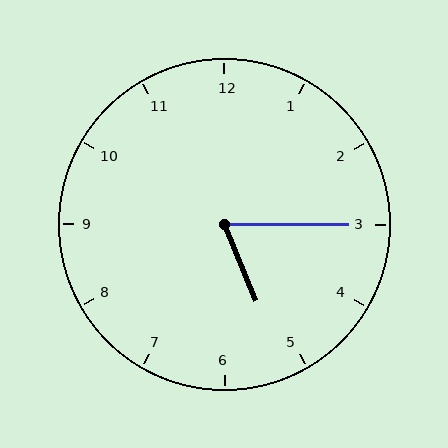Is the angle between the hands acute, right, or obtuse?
It is acute.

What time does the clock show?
5:15.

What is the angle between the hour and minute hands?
Approximately 68 degrees.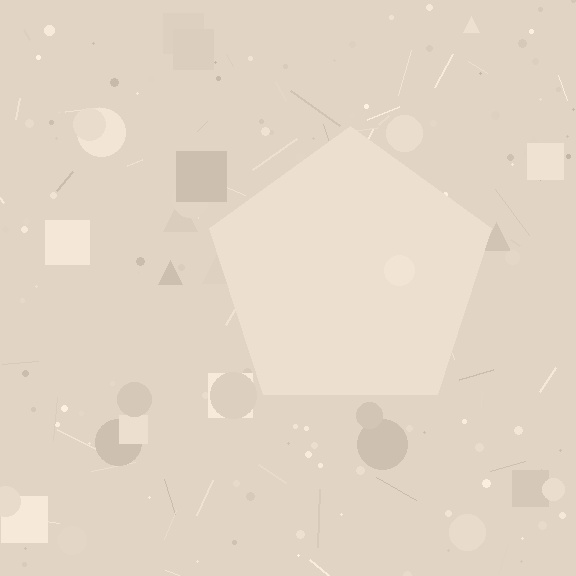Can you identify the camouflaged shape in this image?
The camouflaged shape is a pentagon.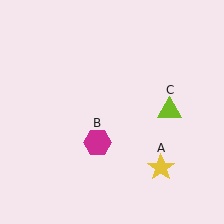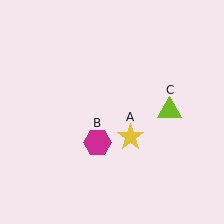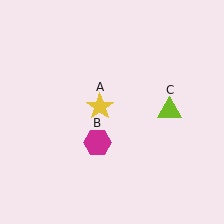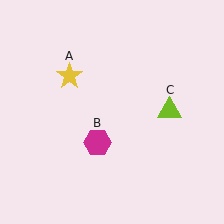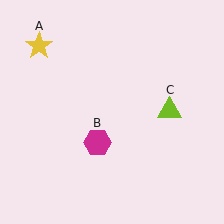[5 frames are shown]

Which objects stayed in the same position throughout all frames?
Magenta hexagon (object B) and lime triangle (object C) remained stationary.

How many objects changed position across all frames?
1 object changed position: yellow star (object A).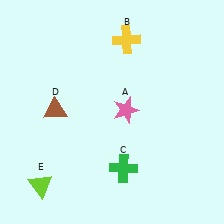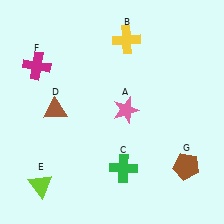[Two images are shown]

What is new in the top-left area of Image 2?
A magenta cross (F) was added in the top-left area of Image 2.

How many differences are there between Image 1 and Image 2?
There are 2 differences between the two images.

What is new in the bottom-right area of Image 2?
A brown pentagon (G) was added in the bottom-right area of Image 2.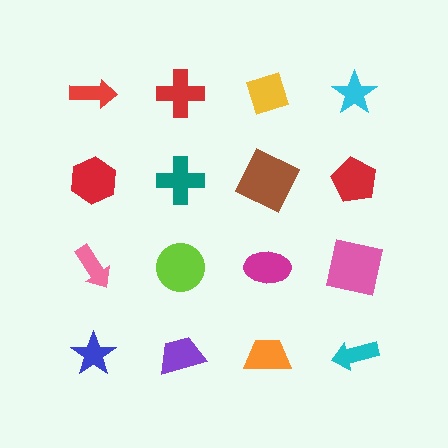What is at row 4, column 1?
A blue star.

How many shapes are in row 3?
4 shapes.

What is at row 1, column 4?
A cyan star.